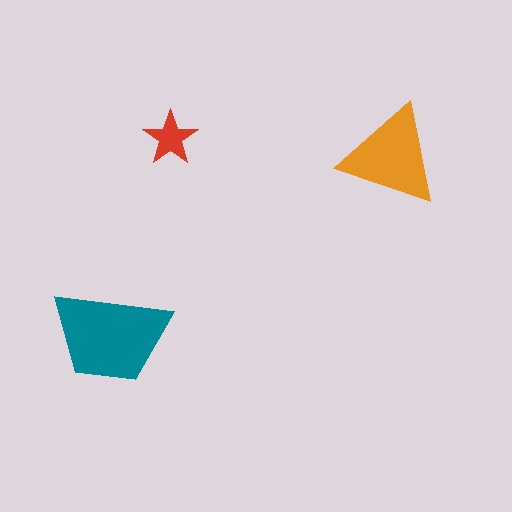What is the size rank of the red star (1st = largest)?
3rd.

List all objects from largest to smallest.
The teal trapezoid, the orange triangle, the red star.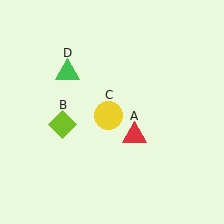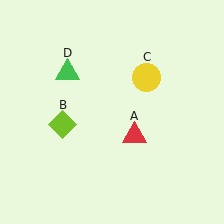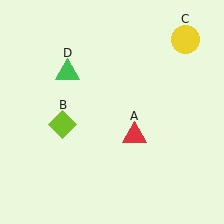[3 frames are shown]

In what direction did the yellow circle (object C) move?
The yellow circle (object C) moved up and to the right.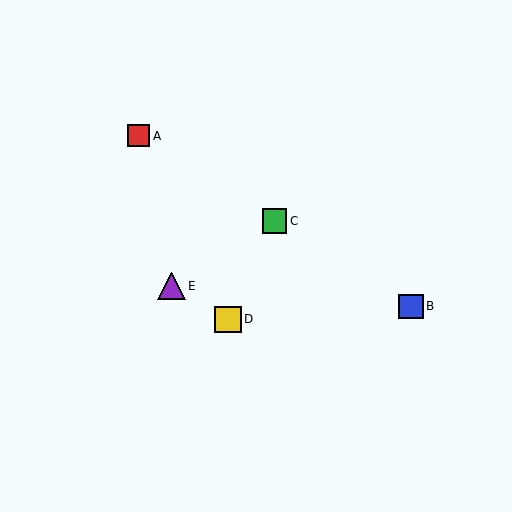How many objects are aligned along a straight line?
3 objects (A, B, C) are aligned along a straight line.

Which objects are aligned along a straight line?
Objects A, B, C are aligned along a straight line.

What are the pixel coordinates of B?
Object B is at (411, 306).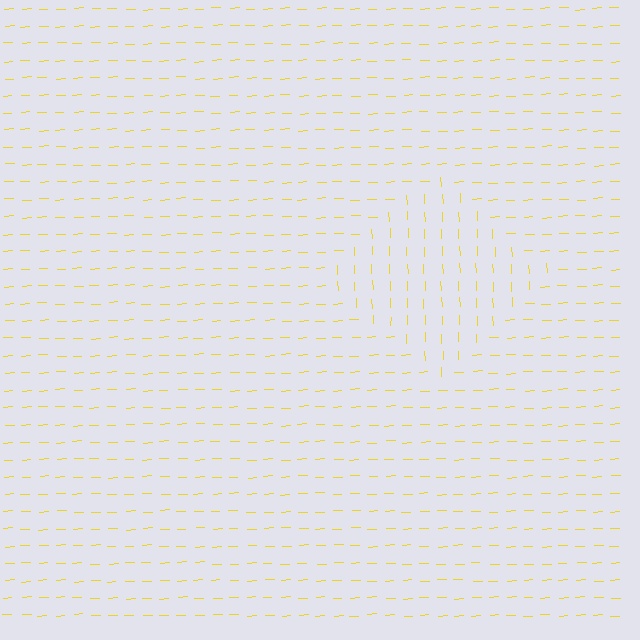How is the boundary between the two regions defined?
The boundary is defined purely by a change in line orientation (approximately 88 degrees difference). All lines are the same color and thickness.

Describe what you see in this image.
The image is filled with small yellow line segments. A diamond region in the image has lines oriented differently from the surrounding lines, creating a visible texture boundary.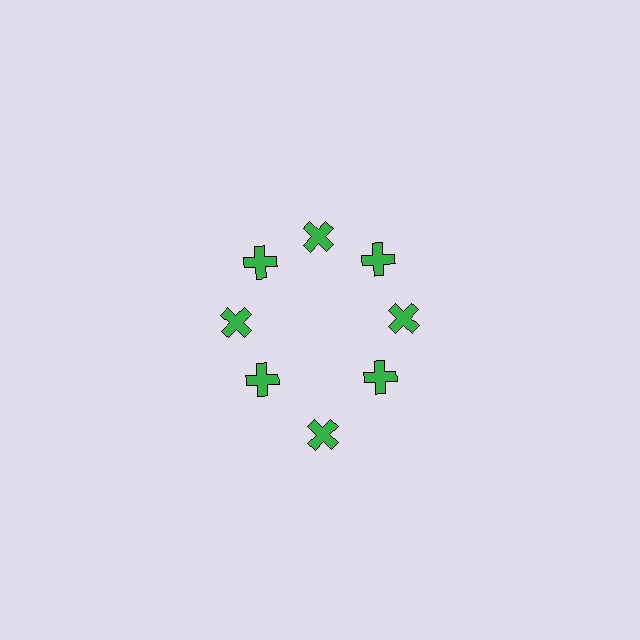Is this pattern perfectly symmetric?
No. The 8 green crosses are arranged in a ring, but one element near the 6 o'clock position is pushed outward from the center, breaking the 8-fold rotational symmetry.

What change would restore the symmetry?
The symmetry would be restored by moving it inward, back onto the ring so that all 8 crosses sit at equal angles and equal distance from the center.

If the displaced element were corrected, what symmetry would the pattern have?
It would have 8-fold rotational symmetry — the pattern would map onto itself every 45 degrees.